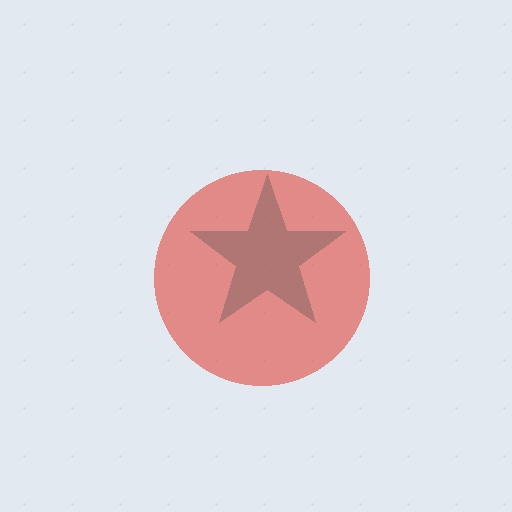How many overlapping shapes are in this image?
There are 2 overlapping shapes in the image.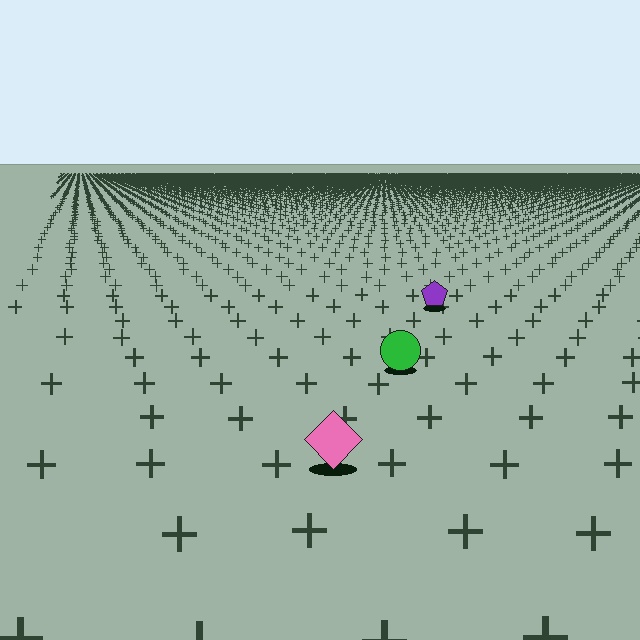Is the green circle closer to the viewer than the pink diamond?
No. The pink diamond is closer — you can tell from the texture gradient: the ground texture is coarser near it.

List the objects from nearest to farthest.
From nearest to farthest: the pink diamond, the green circle, the purple pentagon.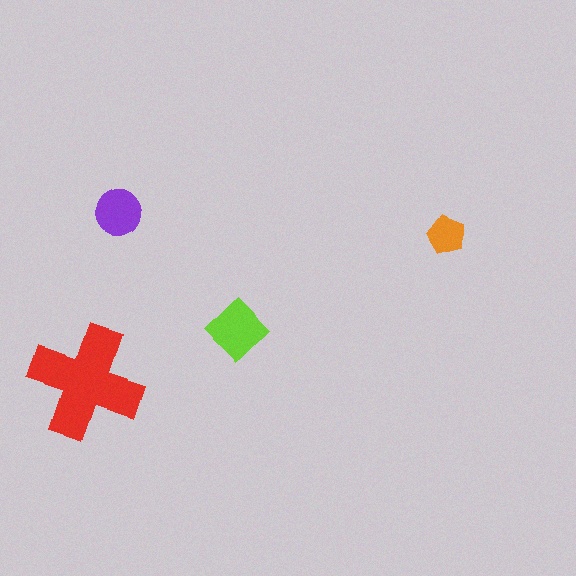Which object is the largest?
The red cross.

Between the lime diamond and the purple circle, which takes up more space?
The lime diamond.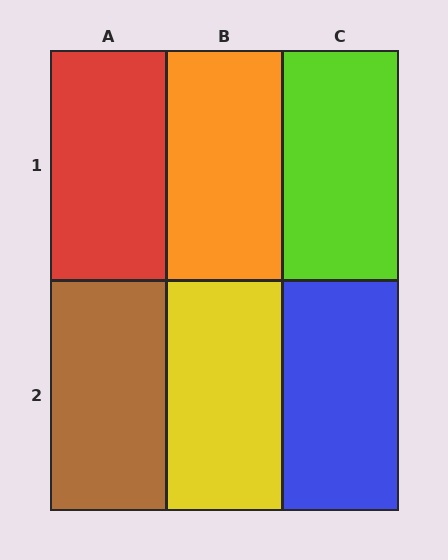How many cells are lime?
1 cell is lime.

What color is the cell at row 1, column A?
Red.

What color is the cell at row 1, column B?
Orange.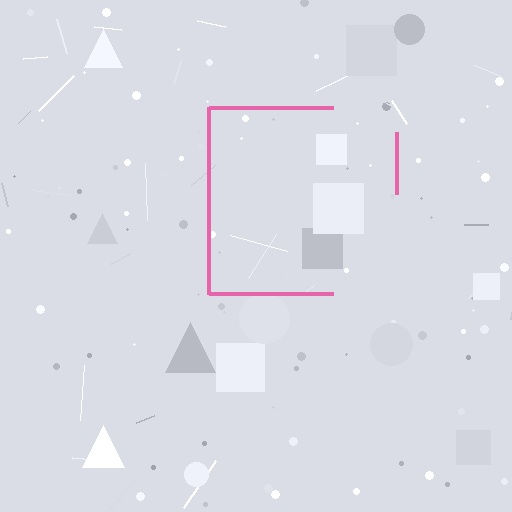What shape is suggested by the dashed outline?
The dashed outline suggests a square.